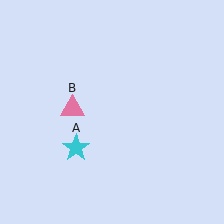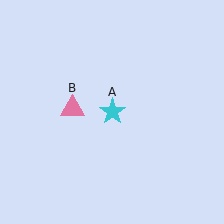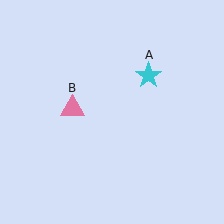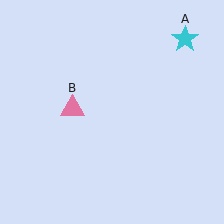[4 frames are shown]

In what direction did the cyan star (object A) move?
The cyan star (object A) moved up and to the right.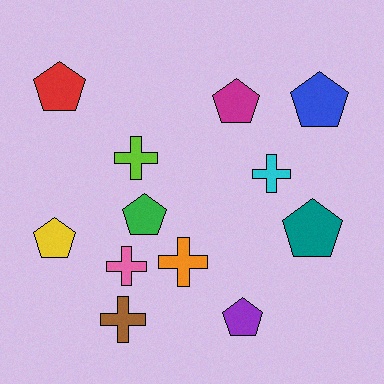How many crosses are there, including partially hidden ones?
There are 5 crosses.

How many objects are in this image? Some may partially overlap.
There are 12 objects.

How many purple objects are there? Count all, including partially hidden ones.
There is 1 purple object.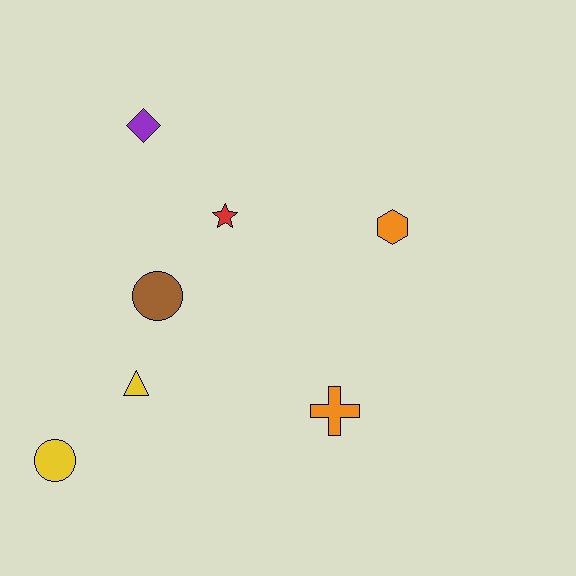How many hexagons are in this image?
There is 1 hexagon.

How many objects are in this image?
There are 7 objects.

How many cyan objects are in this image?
There are no cyan objects.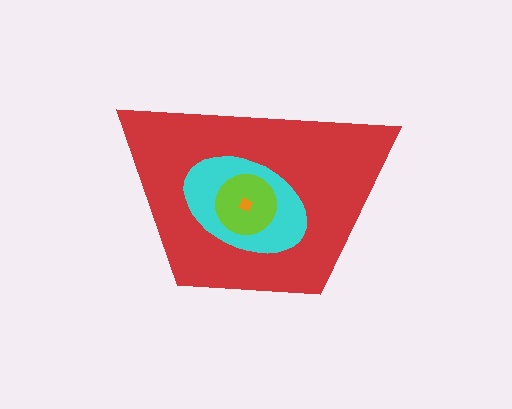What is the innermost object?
The orange diamond.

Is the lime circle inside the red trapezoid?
Yes.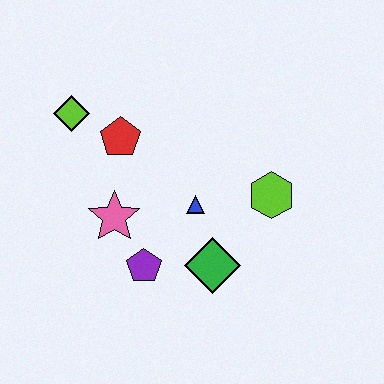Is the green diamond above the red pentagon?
No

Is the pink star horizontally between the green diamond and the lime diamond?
Yes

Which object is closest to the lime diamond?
The red pentagon is closest to the lime diamond.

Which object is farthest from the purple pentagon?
The lime diamond is farthest from the purple pentagon.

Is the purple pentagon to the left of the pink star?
No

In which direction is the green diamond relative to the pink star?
The green diamond is to the right of the pink star.